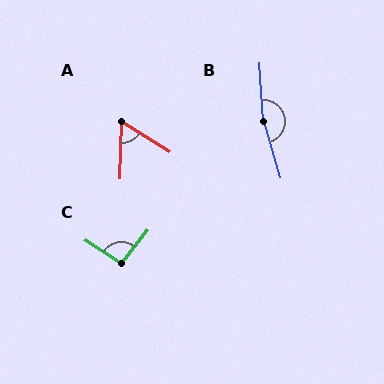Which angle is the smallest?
A, at approximately 58 degrees.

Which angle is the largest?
B, at approximately 167 degrees.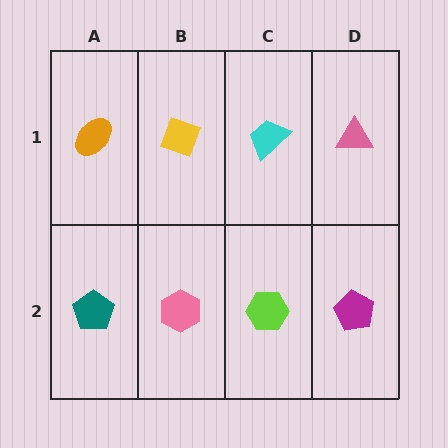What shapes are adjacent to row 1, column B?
A pink hexagon (row 2, column B), an orange ellipse (row 1, column A), a cyan trapezoid (row 1, column C).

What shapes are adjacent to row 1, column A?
A teal pentagon (row 2, column A), a yellow diamond (row 1, column B).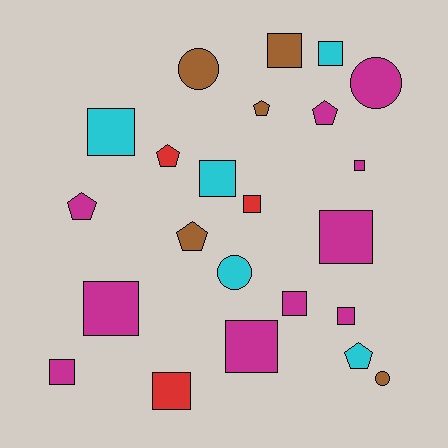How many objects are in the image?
There are 23 objects.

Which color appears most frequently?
Magenta, with 10 objects.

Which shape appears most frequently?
Square, with 13 objects.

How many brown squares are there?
There is 1 brown square.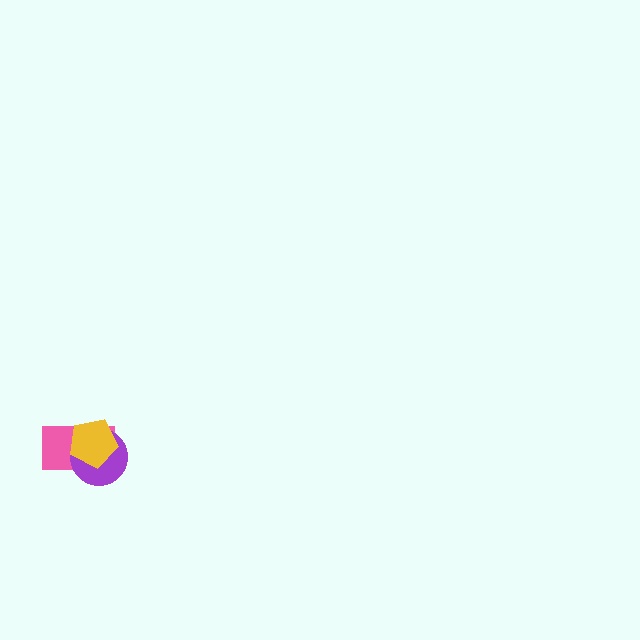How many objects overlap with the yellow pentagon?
2 objects overlap with the yellow pentagon.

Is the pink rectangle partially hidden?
Yes, it is partially covered by another shape.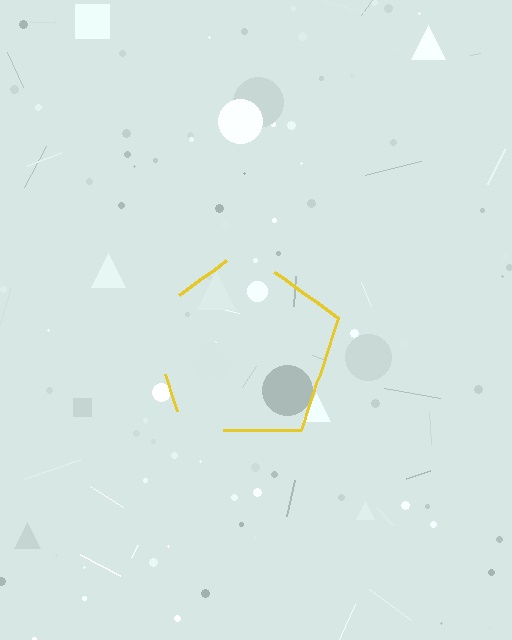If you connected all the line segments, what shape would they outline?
They would outline a pentagon.